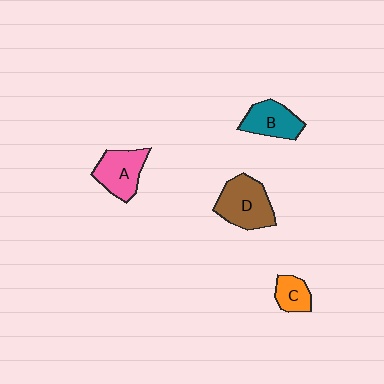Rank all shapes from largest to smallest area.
From largest to smallest: D (brown), A (pink), B (teal), C (orange).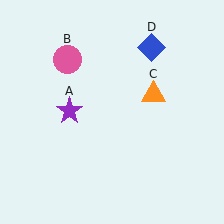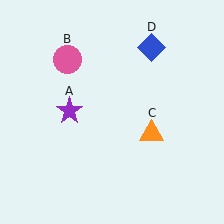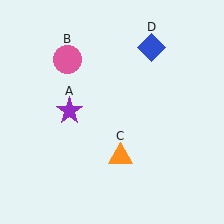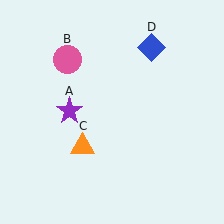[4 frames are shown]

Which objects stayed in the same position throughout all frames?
Purple star (object A) and pink circle (object B) and blue diamond (object D) remained stationary.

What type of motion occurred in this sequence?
The orange triangle (object C) rotated clockwise around the center of the scene.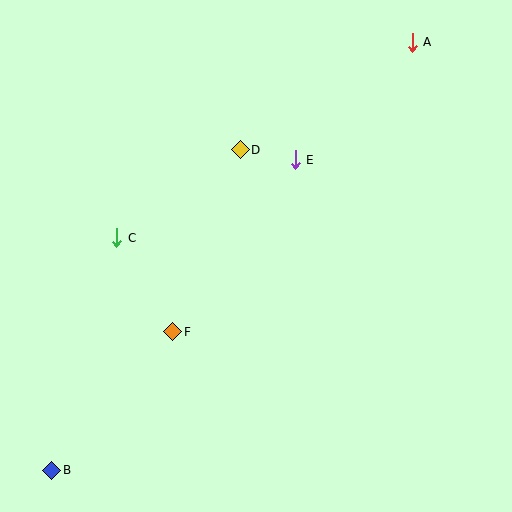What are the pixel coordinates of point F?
Point F is at (173, 332).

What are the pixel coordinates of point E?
Point E is at (295, 160).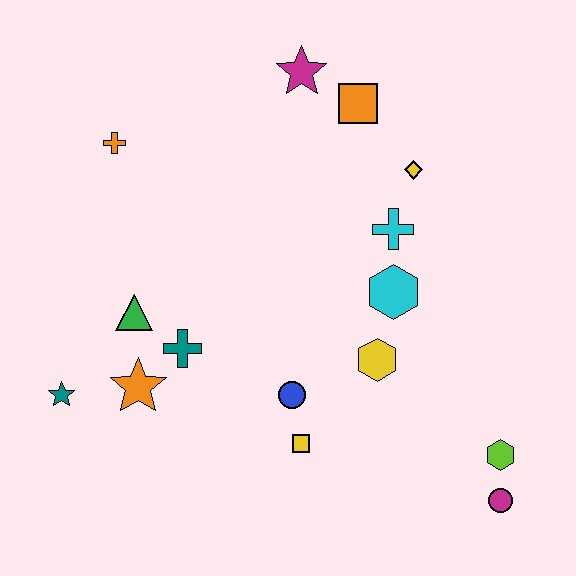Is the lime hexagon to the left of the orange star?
No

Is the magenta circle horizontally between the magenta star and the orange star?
No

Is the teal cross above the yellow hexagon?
Yes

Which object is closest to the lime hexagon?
The magenta circle is closest to the lime hexagon.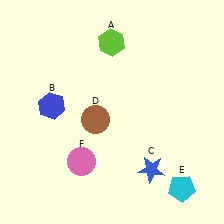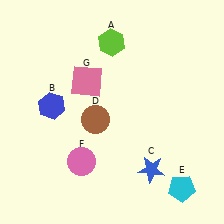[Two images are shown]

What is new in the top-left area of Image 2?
A pink square (G) was added in the top-left area of Image 2.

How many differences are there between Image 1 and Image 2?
There is 1 difference between the two images.